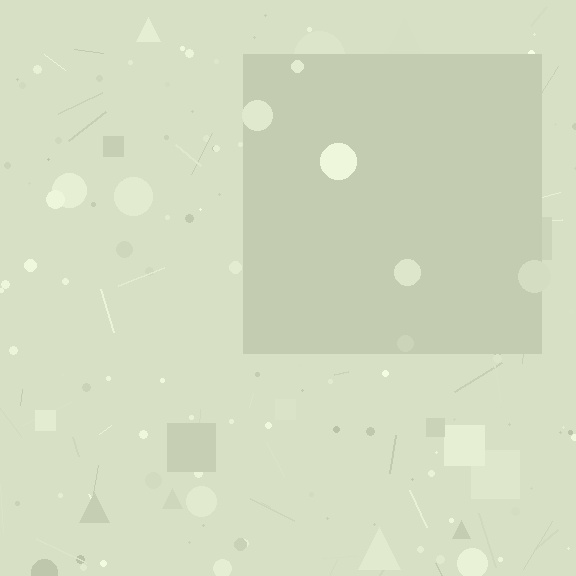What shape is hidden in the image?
A square is hidden in the image.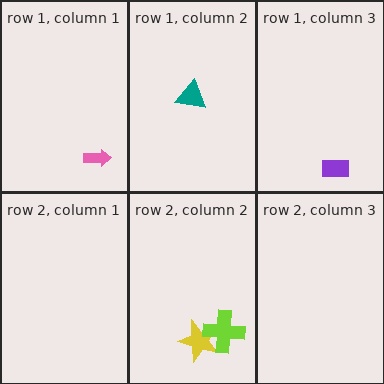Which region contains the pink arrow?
The row 1, column 1 region.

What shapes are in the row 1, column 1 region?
The pink arrow.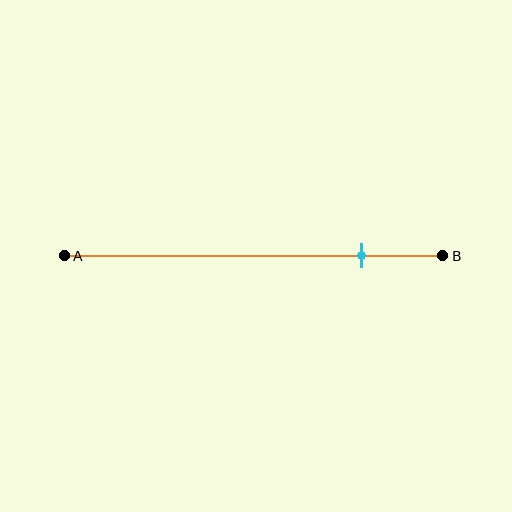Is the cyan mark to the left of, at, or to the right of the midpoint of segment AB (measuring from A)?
The cyan mark is to the right of the midpoint of segment AB.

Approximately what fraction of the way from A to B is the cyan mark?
The cyan mark is approximately 80% of the way from A to B.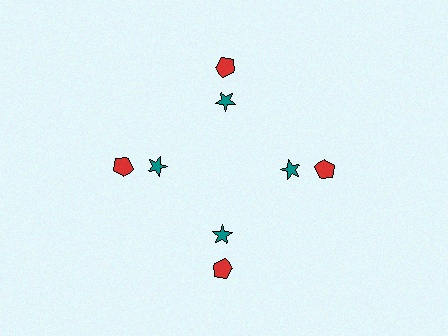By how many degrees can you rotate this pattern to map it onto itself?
The pattern maps onto itself every 90 degrees of rotation.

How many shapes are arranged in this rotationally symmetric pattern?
There are 8 shapes, arranged in 4 groups of 2.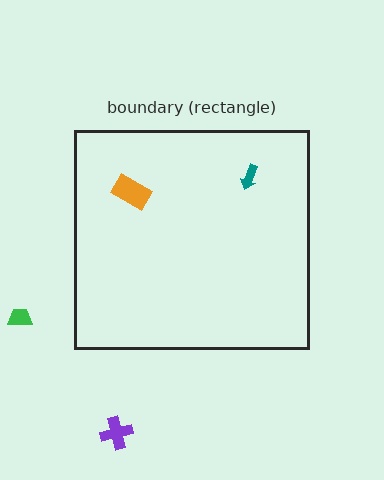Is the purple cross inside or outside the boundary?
Outside.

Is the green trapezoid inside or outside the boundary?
Outside.